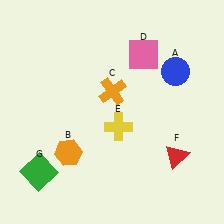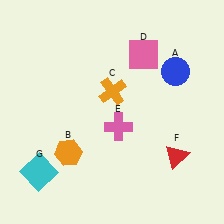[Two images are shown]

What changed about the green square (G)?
In Image 1, G is green. In Image 2, it changed to cyan.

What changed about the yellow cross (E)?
In Image 1, E is yellow. In Image 2, it changed to pink.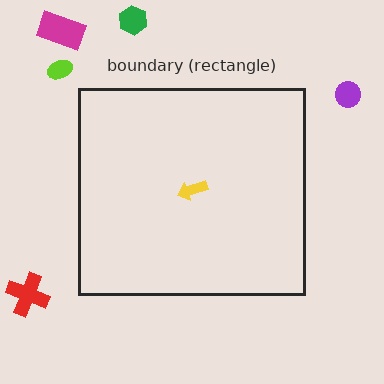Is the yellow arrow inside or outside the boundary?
Inside.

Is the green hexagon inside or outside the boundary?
Outside.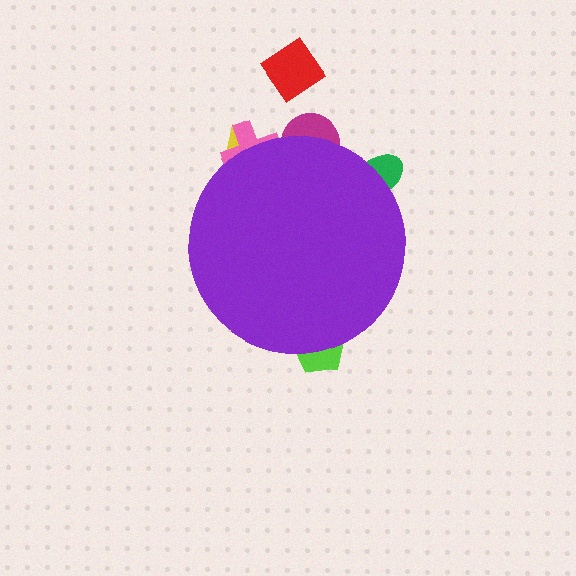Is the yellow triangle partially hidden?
Yes, the yellow triangle is partially hidden behind the purple circle.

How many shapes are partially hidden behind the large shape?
5 shapes are partially hidden.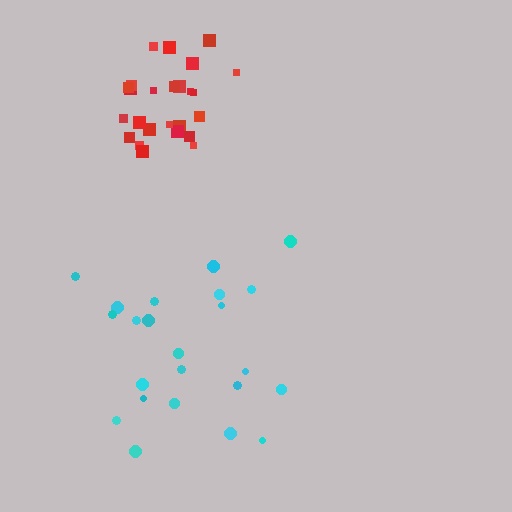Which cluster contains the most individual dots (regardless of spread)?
Red (25).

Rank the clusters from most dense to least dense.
red, cyan.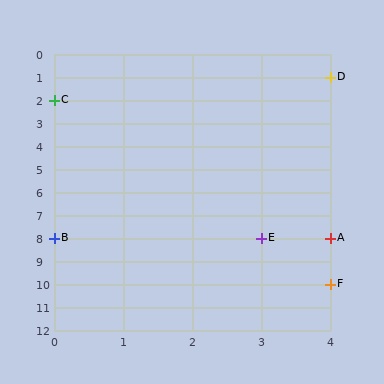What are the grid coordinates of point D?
Point D is at grid coordinates (4, 1).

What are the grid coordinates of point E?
Point E is at grid coordinates (3, 8).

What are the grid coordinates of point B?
Point B is at grid coordinates (0, 8).